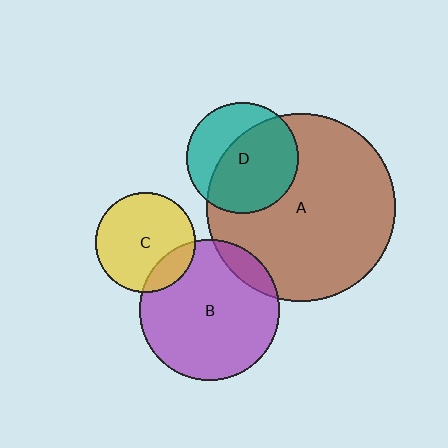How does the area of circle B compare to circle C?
Approximately 1.9 times.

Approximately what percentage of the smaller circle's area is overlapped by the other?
Approximately 10%.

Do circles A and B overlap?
Yes.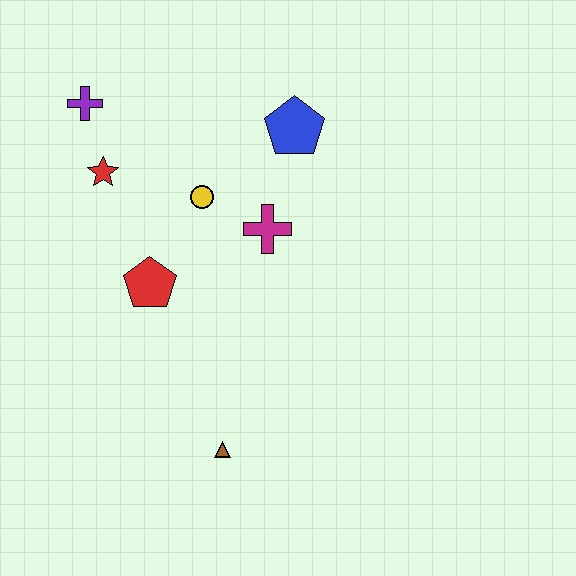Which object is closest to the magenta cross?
The yellow circle is closest to the magenta cross.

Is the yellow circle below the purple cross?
Yes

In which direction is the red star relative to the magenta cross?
The red star is to the left of the magenta cross.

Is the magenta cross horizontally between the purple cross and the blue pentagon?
Yes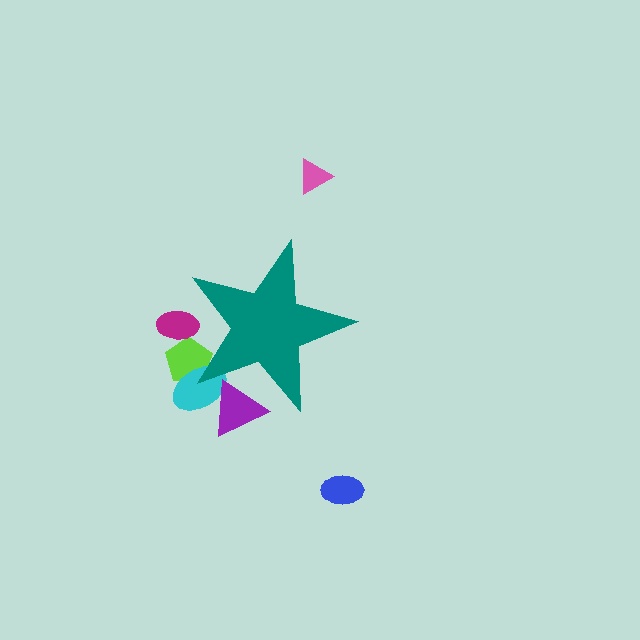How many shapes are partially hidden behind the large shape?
4 shapes are partially hidden.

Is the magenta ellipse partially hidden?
Yes, the magenta ellipse is partially hidden behind the teal star.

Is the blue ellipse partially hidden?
No, the blue ellipse is fully visible.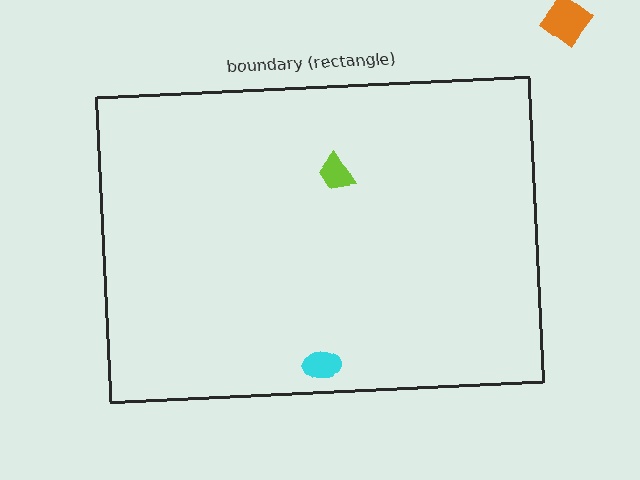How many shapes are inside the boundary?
2 inside, 1 outside.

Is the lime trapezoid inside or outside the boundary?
Inside.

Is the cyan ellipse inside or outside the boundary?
Inside.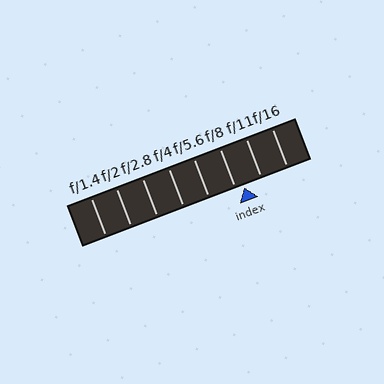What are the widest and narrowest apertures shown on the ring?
The widest aperture shown is f/1.4 and the narrowest is f/16.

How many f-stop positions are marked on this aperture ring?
There are 8 f-stop positions marked.